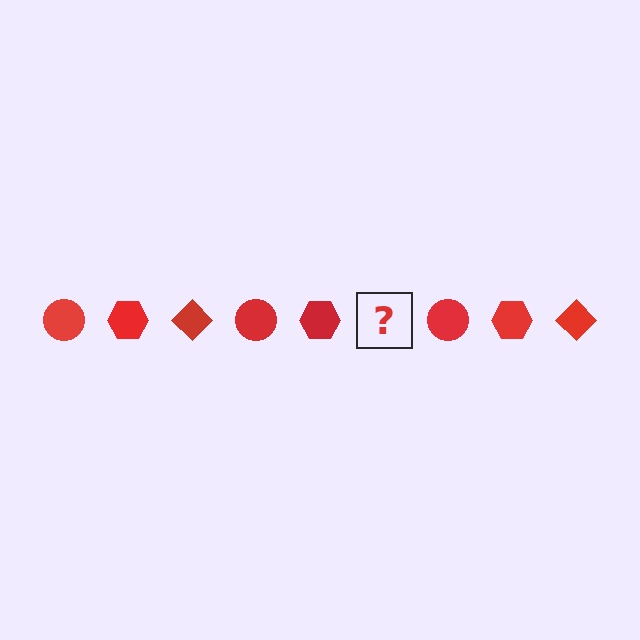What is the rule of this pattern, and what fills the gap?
The rule is that the pattern cycles through circle, hexagon, diamond shapes in red. The gap should be filled with a red diamond.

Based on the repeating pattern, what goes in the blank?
The blank should be a red diamond.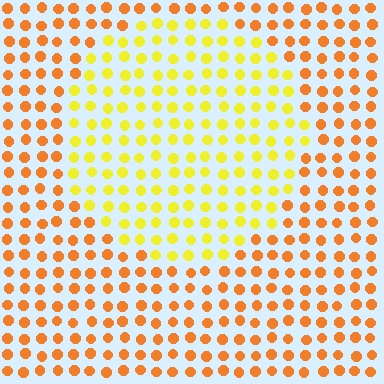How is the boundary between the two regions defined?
The boundary is defined purely by a slight shift in hue (about 35 degrees). Spacing, size, and orientation are identical on both sides.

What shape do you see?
I see a circle.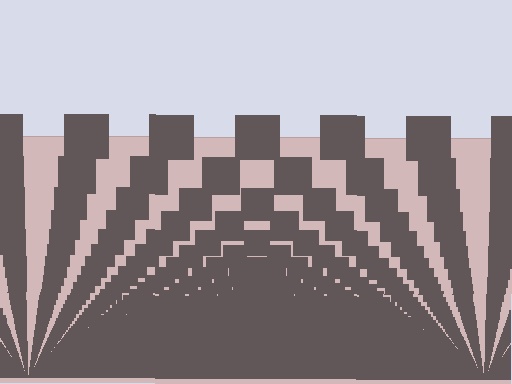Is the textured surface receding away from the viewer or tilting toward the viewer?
The surface appears to tilt toward the viewer. Texture elements get larger and sparser toward the top.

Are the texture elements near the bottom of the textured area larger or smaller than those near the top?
Smaller. The gradient is inverted — elements near the bottom are smaller and denser.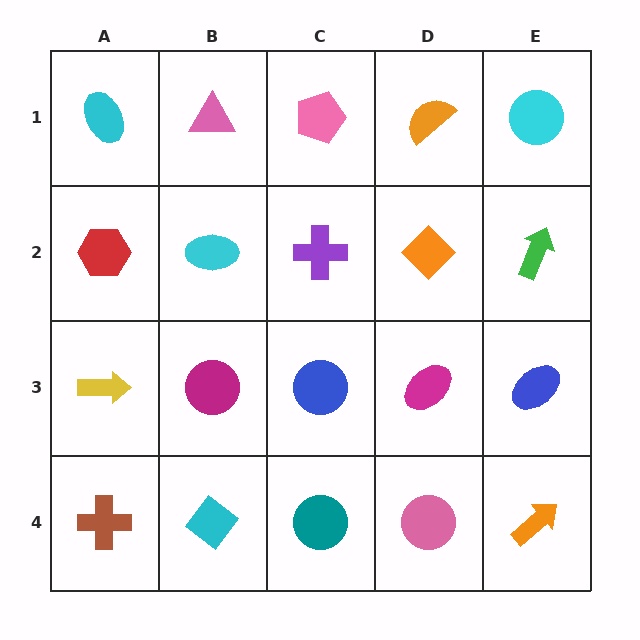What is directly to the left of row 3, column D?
A blue circle.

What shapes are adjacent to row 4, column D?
A magenta ellipse (row 3, column D), a teal circle (row 4, column C), an orange arrow (row 4, column E).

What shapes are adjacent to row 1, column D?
An orange diamond (row 2, column D), a pink pentagon (row 1, column C), a cyan circle (row 1, column E).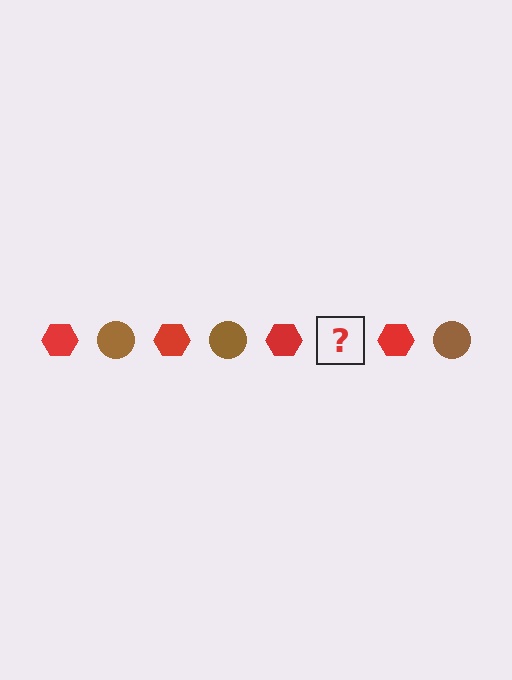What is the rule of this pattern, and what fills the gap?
The rule is that the pattern alternates between red hexagon and brown circle. The gap should be filled with a brown circle.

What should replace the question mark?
The question mark should be replaced with a brown circle.